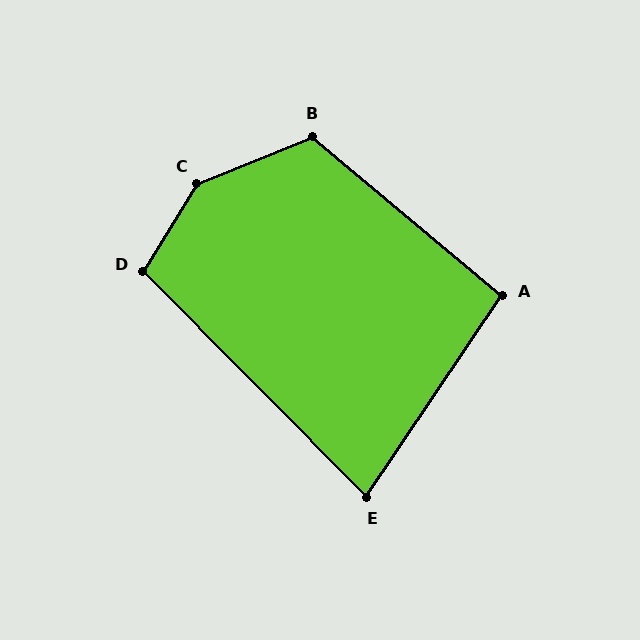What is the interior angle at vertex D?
Approximately 104 degrees (obtuse).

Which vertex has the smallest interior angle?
E, at approximately 78 degrees.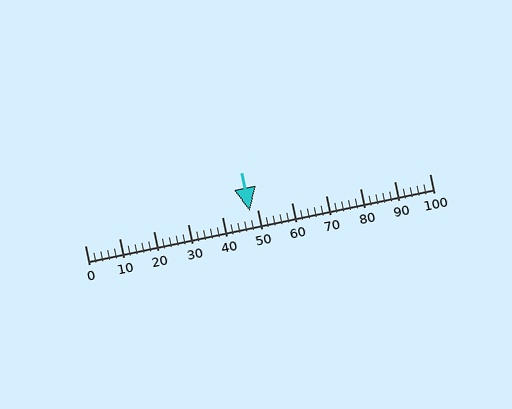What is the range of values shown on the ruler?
The ruler shows values from 0 to 100.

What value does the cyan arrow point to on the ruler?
The cyan arrow points to approximately 48.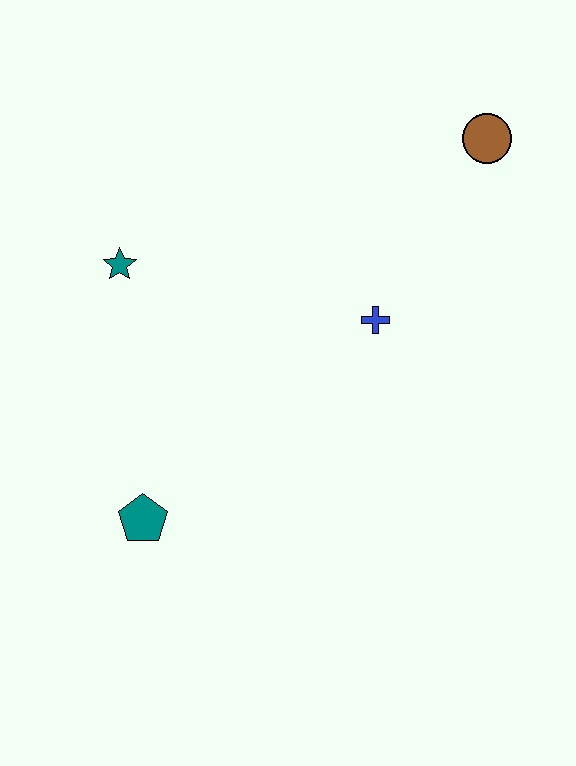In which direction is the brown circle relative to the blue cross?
The brown circle is above the blue cross.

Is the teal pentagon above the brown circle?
No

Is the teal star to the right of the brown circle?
No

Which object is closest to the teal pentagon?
The teal star is closest to the teal pentagon.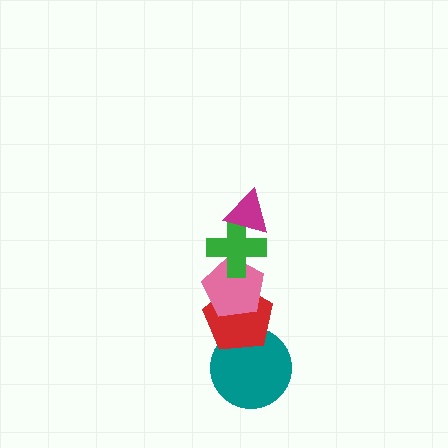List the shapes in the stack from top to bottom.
From top to bottom: the magenta triangle, the green cross, the pink pentagon, the red pentagon, the teal circle.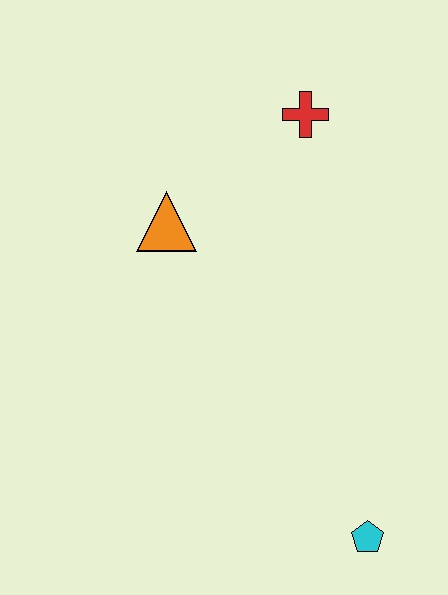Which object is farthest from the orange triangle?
The cyan pentagon is farthest from the orange triangle.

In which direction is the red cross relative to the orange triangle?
The red cross is to the right of the orange triangle.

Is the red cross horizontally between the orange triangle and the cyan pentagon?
Yes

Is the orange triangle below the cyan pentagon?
No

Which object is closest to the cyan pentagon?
The orange triangle is closest to the cyan pentagon.